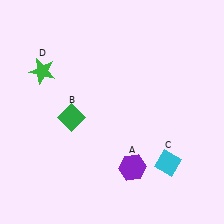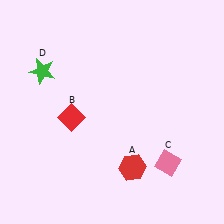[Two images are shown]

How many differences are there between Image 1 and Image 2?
There are 3 differences between the two images.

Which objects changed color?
A changed from purple to red. B changed from green to red. C changed from cyan to pink.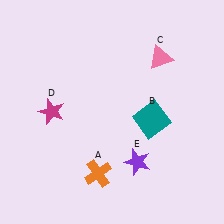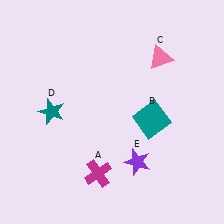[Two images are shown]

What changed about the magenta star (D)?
In Image 1, D is magenta. In Image 2, it changed to teal.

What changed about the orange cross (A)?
In Image 1, A is orange. In Image 2, it changed to magenta.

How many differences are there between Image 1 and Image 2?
There are 2 differences between the two images.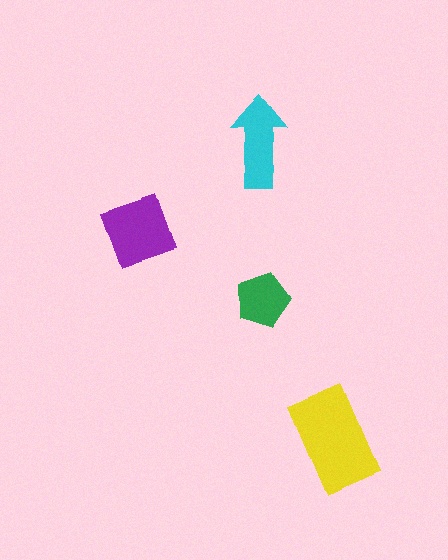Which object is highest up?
The cyan arrow is topmost.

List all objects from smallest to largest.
The green pentagon, the cyan arrow, the purple square, the yellow rectangle.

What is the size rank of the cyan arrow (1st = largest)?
3rd.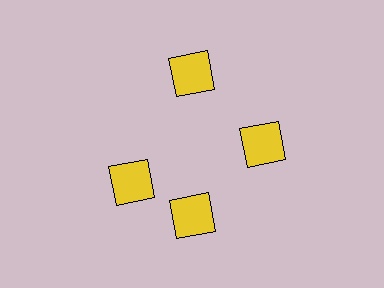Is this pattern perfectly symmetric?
No. The 4 yellow squares are arranged in a ring, but one element near the 9 o'clock position is rotated out of alignment along the ring, breaking the 4-fold rotational symmetry.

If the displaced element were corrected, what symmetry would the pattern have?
It would have 4-fold rotational symmetry — the pattern would map onto itself every 90 degrees.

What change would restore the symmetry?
The symmetry would be restored by rotating it back into even spacing with its neighbors so that all 4 squares sit at equal angles and equal distance from the center.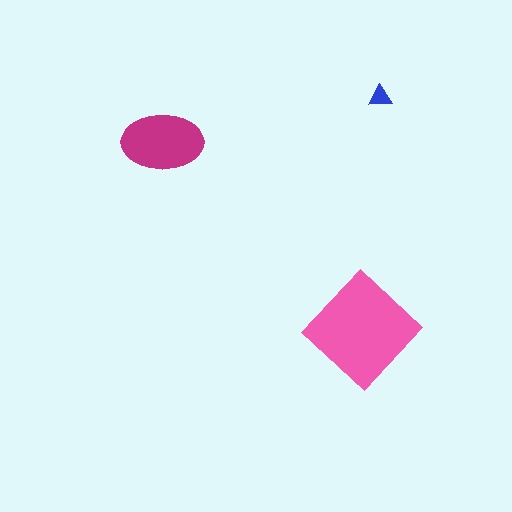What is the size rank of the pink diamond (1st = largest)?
1st.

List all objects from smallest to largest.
The blue triangle, the magenta ellipse, the pink diamond.